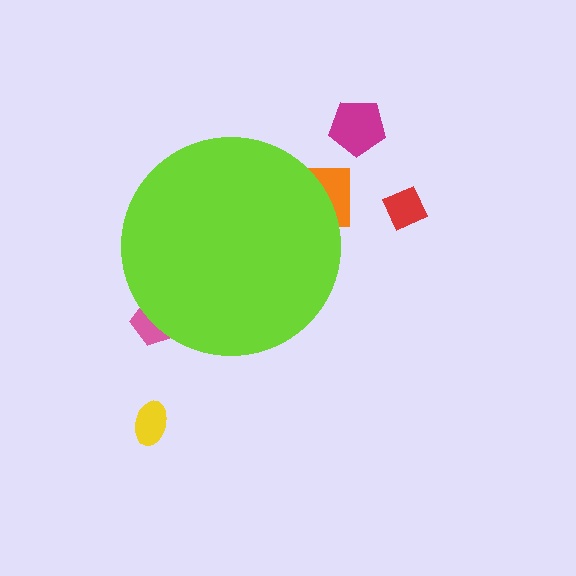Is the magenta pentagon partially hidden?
No, the magenta pentagon is fully visible.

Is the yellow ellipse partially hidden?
No, the yellow ellipse is fully visible.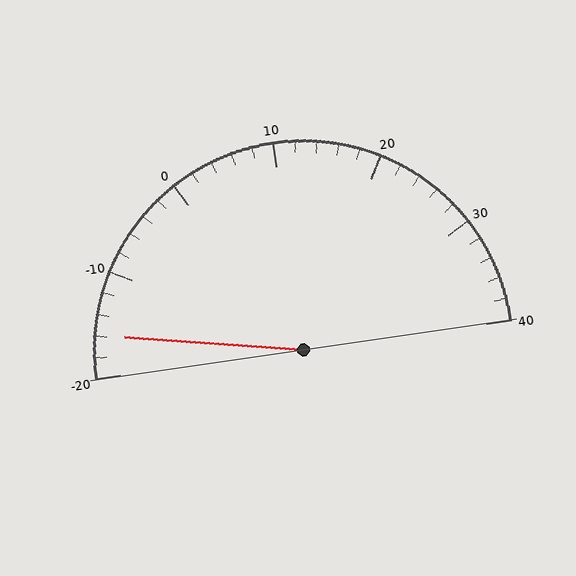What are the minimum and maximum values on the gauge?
The gauge ranges from -20 to 40.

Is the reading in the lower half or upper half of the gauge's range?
The reading is in the lower half of the range (-20 to 40).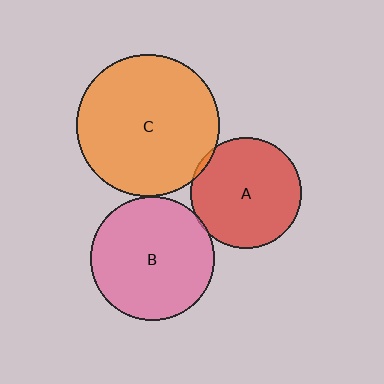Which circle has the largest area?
Circle C (orange).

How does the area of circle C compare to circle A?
Approximately 1.6 times.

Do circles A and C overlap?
Yes.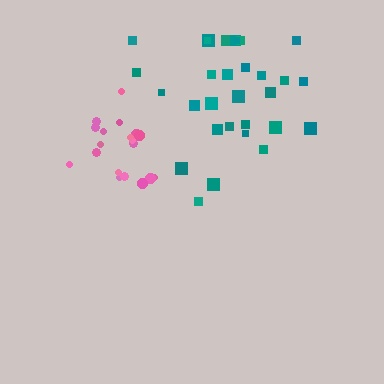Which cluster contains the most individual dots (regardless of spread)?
Teal (30).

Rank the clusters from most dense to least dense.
pink, teal.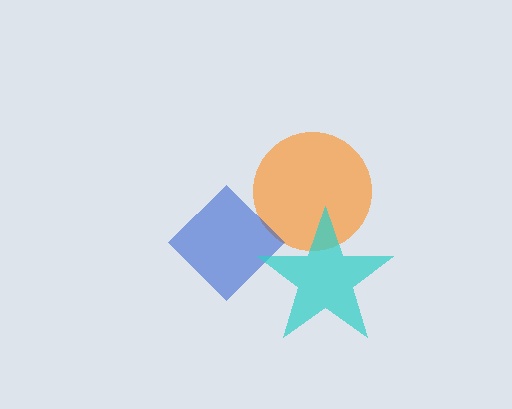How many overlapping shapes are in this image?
There are 3 overlapping shapes in the image.